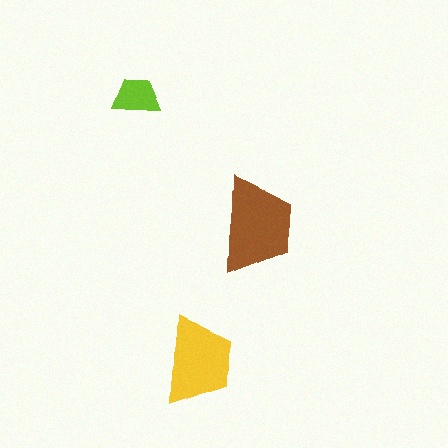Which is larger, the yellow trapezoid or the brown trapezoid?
The brown one.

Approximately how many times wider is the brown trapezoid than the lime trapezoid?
About 2 times wider.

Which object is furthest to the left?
The lime trapezoid is leftmost.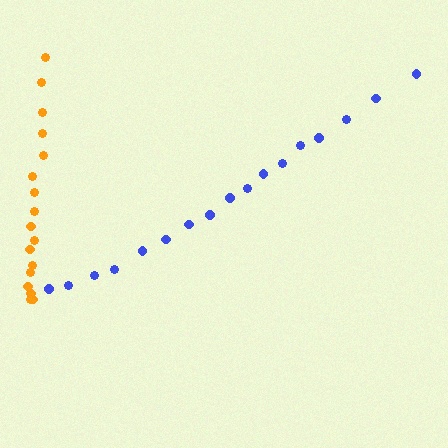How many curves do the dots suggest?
There are 2 distinct paths.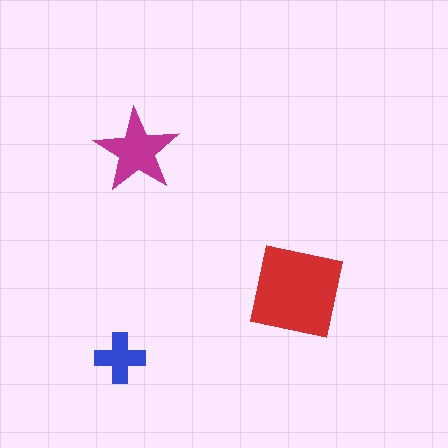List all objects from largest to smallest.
The red square, the magenta star, the blue cross.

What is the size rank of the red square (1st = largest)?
1st.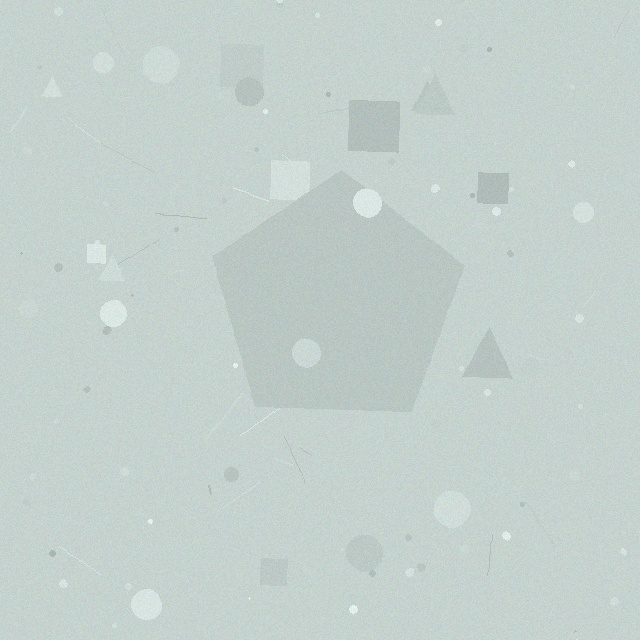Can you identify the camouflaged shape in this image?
The camouflaged shape is a pentagon.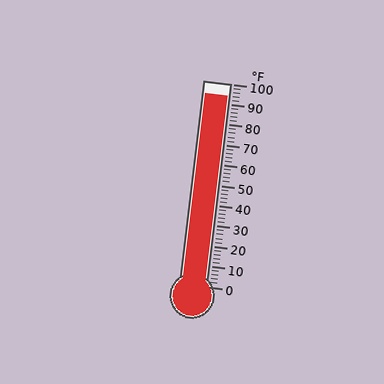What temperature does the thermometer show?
The thermometer shows approximately 94°F.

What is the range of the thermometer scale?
The thermometer scale ranges from 0°F to 100°F.